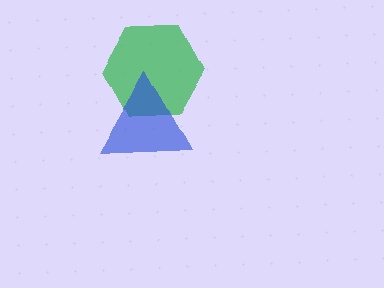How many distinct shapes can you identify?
There are 2 distinct shapes: a green hexagon, a blue triangle.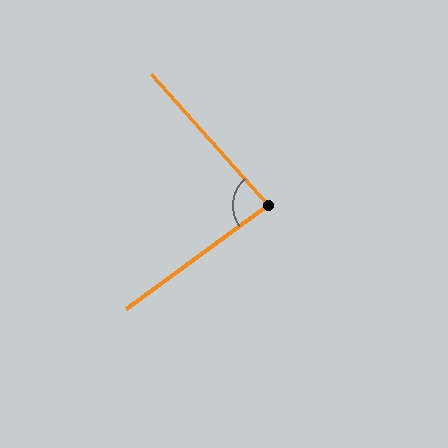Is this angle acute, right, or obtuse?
It is acute.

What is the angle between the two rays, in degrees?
Approximately 85 degrees.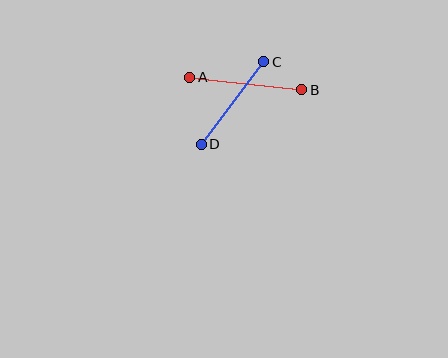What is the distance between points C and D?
The distance is approximately 104 pixels.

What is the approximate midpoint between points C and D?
The midpoint is at approximately (233, 103) pixels.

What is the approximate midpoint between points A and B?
The midpoint is at approximately (246, 84) pixels.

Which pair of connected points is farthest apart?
Points A and B are farthest apart.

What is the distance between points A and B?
The distance is approximately 113 pixels.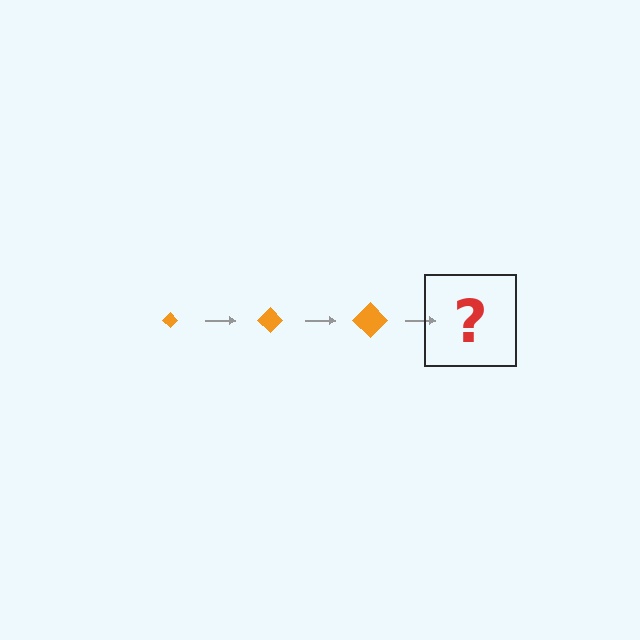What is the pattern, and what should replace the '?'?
The pattern is that the diamond gets progressively larger each step. The '?' should be an orange diamond, larger than the previous one.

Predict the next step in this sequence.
The next step is an orange diamond, larger than the previous one.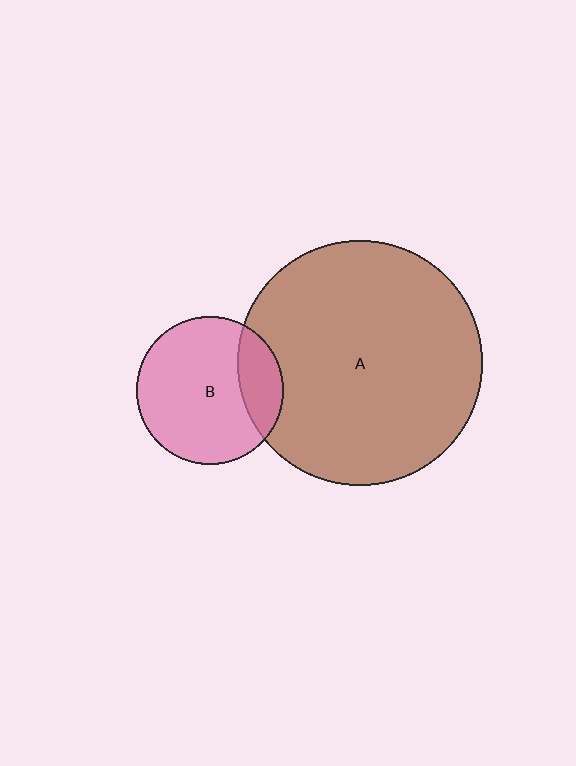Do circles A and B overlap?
Yes.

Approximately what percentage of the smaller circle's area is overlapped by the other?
Approximately 20%.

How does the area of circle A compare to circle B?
Approximately 2.8 times.